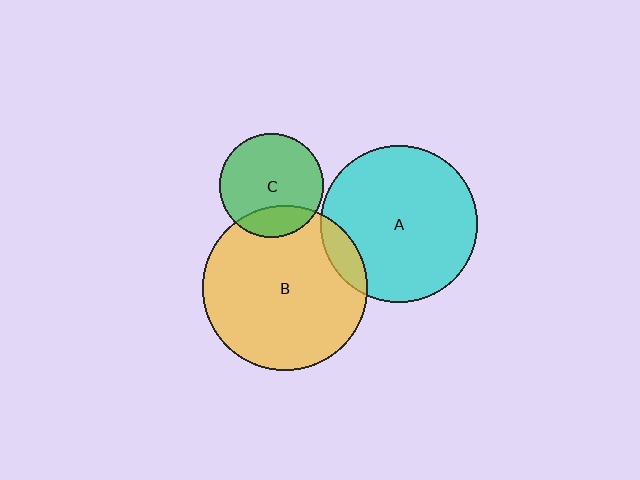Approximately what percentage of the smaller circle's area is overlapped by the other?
Approximately 20%.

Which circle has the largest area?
Circle B (yellow).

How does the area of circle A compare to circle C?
Approximately 2.3 times.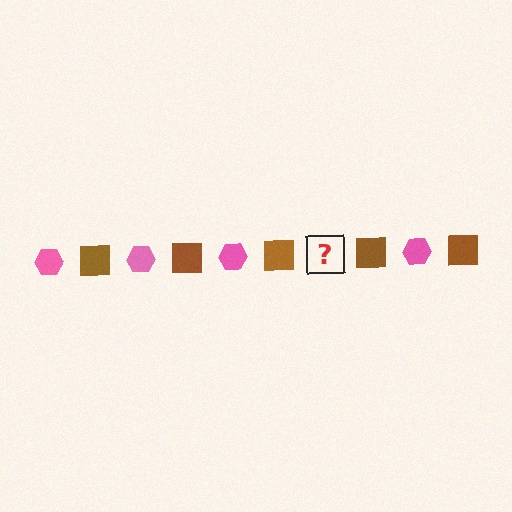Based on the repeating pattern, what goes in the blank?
The blank should be a pink hexagon.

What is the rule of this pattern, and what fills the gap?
The rule is that the pattern alternates between pink hexagon and brown square. The gap should be filled with a pink hexagon.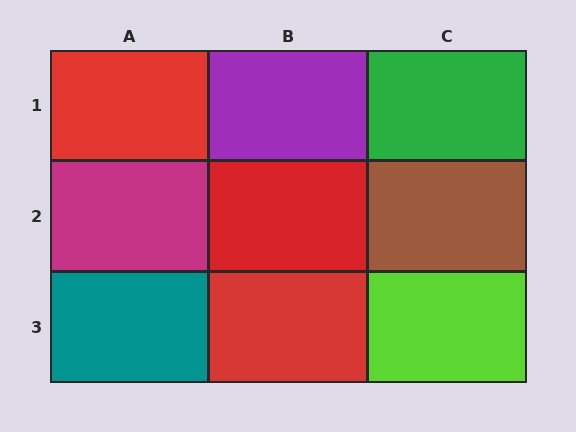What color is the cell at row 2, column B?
Red.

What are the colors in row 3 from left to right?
Teal, red, lime.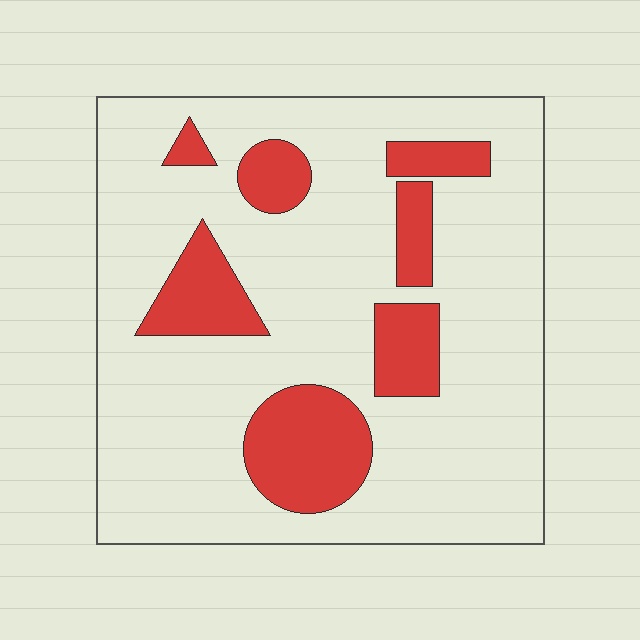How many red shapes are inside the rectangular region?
7.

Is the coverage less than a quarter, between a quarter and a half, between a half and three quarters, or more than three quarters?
Less than a quarter.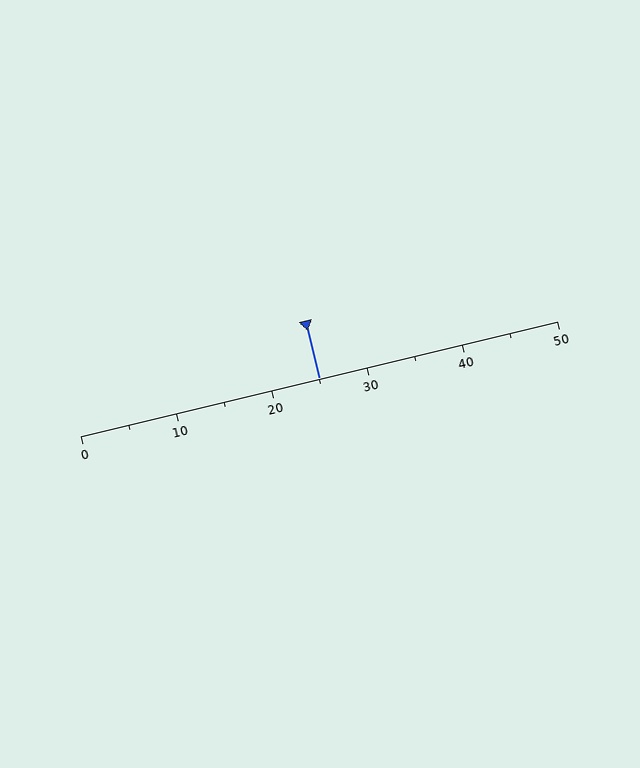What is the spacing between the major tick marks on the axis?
The major ticks are spaced 10 apart.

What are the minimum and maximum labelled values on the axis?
The axis runs from 0 to 50.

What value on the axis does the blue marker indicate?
The marker indicates approximately 25.